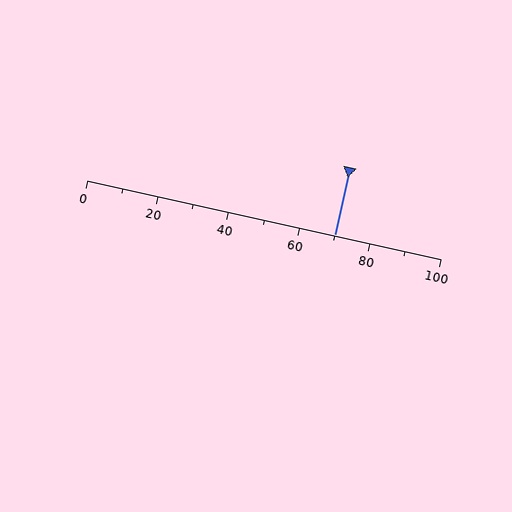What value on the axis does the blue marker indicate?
The marker indicates approximately 70.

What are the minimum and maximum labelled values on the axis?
The axis runs from 0 to 100.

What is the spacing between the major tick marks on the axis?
The major ticks are spaced 20 apart.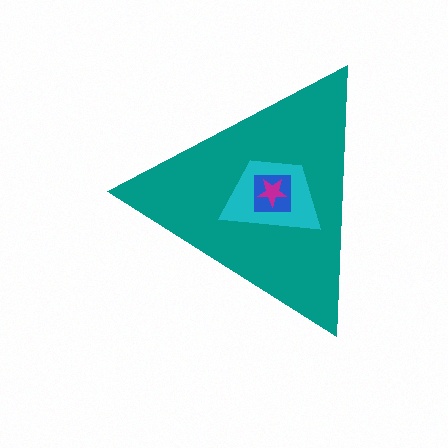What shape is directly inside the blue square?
The magenta star.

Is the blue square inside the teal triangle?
Yes.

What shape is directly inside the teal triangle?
The cyan trapezoid.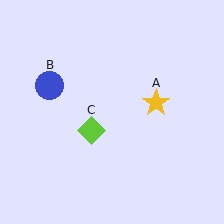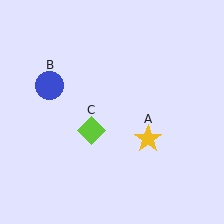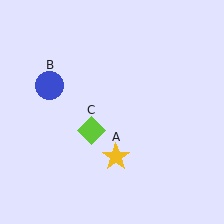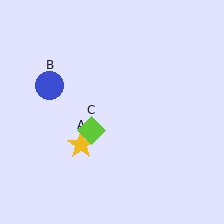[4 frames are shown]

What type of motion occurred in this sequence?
The yellow star (object A) rotated clockwise around the center of the scene.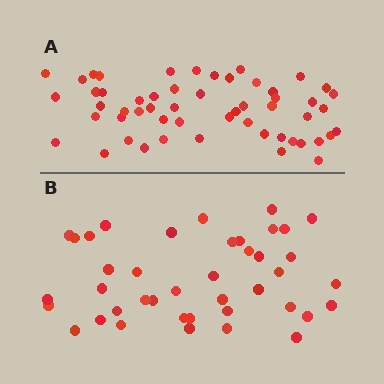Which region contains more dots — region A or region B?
Region A (the top region) has more dots.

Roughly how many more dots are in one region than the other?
Region A has approximately 15 more dots than region B.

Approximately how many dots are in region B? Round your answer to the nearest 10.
About 40 dots. (The exact count is 41, which rounds to 40.)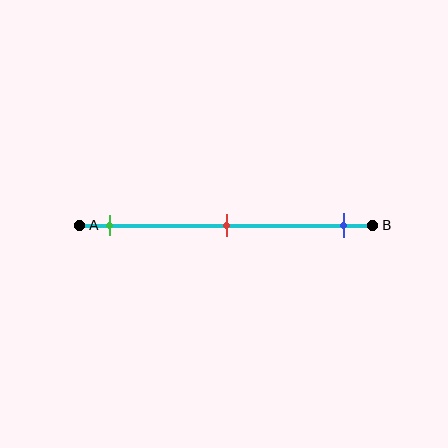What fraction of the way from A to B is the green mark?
The green mark is approximately 10% (0.1) of the way from A to B.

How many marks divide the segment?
There are 3 marks dividing the segment.